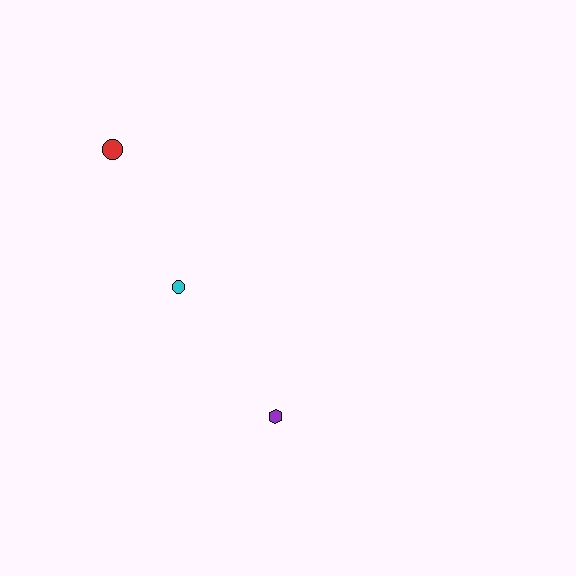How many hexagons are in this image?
There is 1 hexagon.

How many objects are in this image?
There are 3 objects.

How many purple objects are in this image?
There is 1 purple object.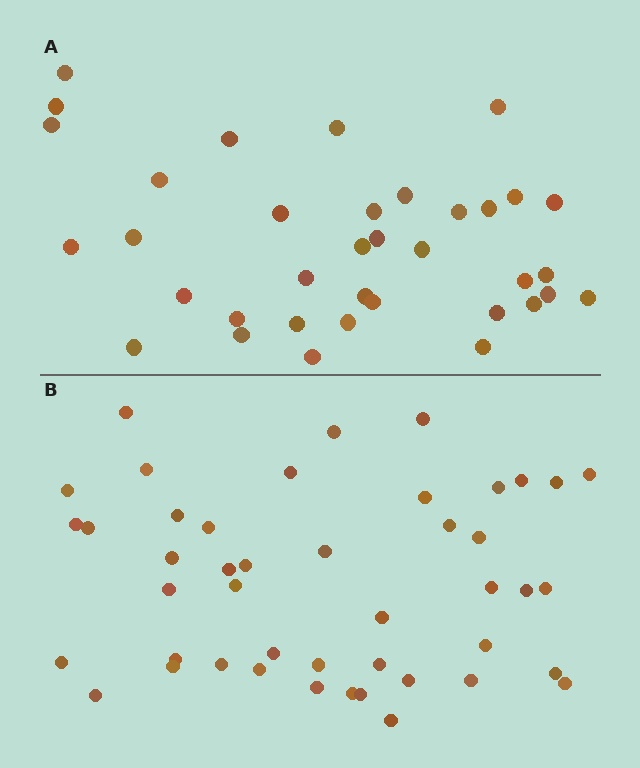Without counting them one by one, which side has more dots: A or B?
Region B (the bottom region) has more dots.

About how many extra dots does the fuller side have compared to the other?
Region B has roughly 8 or so more dots than region A.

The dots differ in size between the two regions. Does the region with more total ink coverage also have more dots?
No. Region A has more total ink coverage because its dots are larger, but region B actually contains more individual dots. Total area can be misleading — the number of items is what matters here.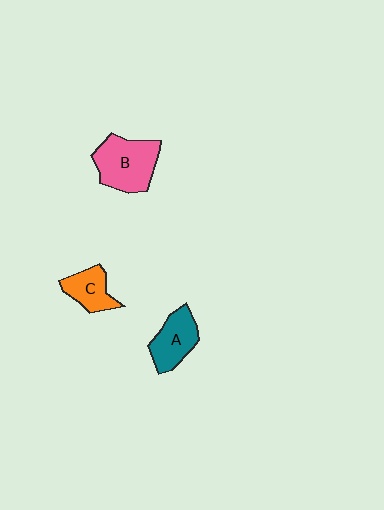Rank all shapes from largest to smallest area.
From largest to smallest: B (pink), A (teal), C (orange).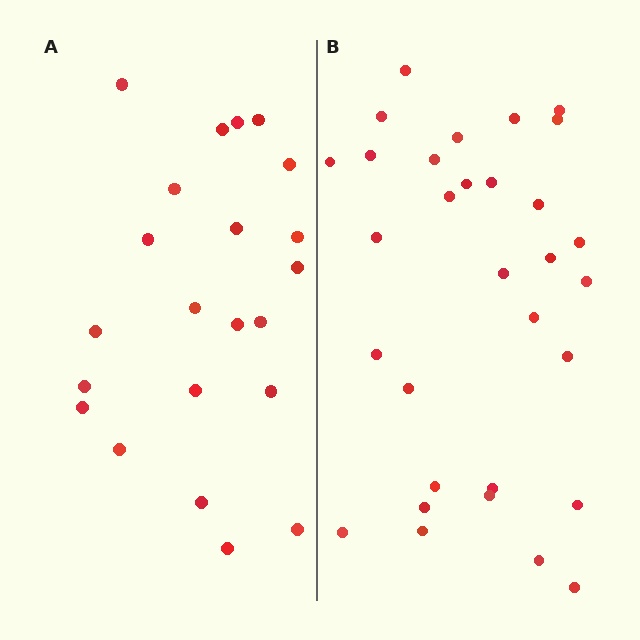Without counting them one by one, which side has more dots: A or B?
Region B (the right region) has more dots.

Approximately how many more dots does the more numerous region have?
Region B has roughly 8 or so more dots than region A.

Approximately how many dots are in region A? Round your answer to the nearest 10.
About 20 dots. (The exact count is 22, which rounds to 20.)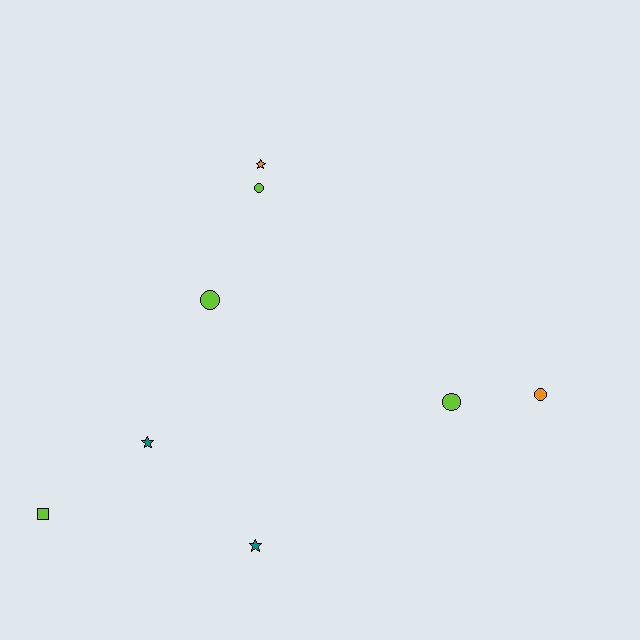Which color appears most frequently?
Lime, with 4 objects.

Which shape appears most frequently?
Circle, with 4 objects.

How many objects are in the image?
There are 8 objects.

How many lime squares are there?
There is 1 lime square.